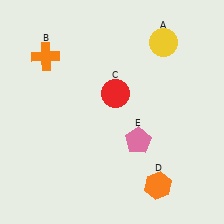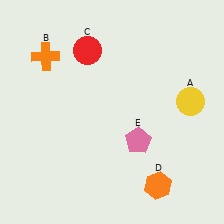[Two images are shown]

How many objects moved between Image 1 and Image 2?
2 objects moved between the two images.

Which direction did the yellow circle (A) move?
The yellow circle (A) moved down.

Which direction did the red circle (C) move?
The red circle (C) moved up.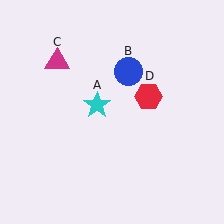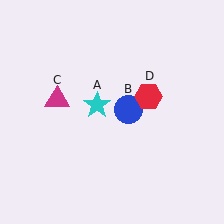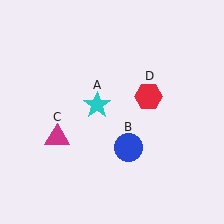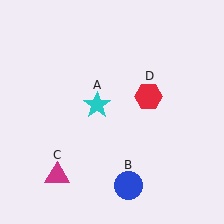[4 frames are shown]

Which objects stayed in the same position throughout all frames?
Cyan star (object A) and red hexagon (object D) remained stationary.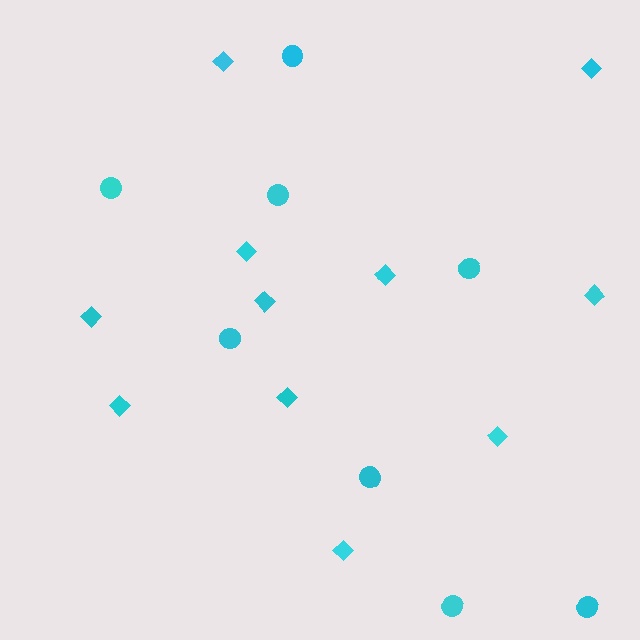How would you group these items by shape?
There are 2 groups: one group of diamonds (11) and one group of circles (8).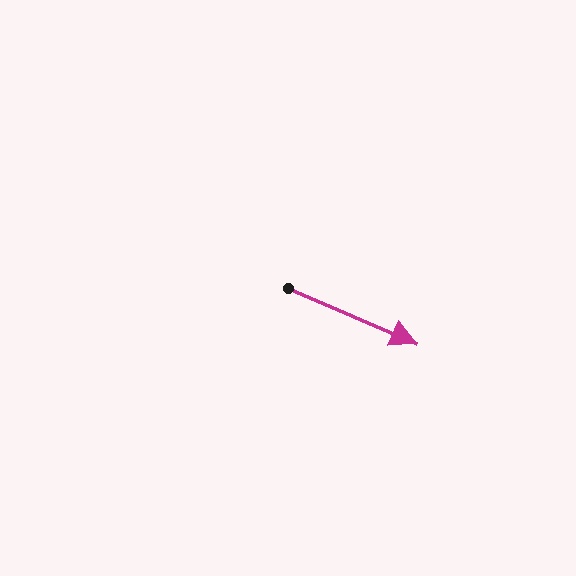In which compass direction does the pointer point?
Southeast.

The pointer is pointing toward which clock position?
Roughly 4 o'clock.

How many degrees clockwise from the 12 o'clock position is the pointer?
Approximately 113 degrees.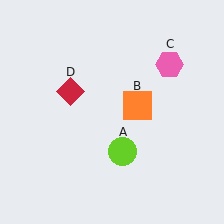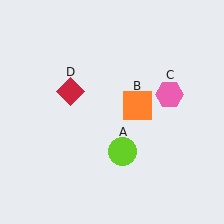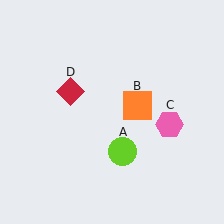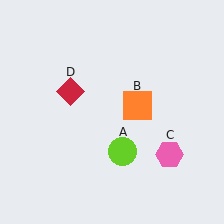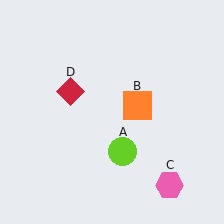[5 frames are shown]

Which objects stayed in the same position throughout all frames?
Lime circle (object A) and orange square (object B) and red diamond (object D) remained stationary.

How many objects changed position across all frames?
1 object changed position: pink hexagon (object C).